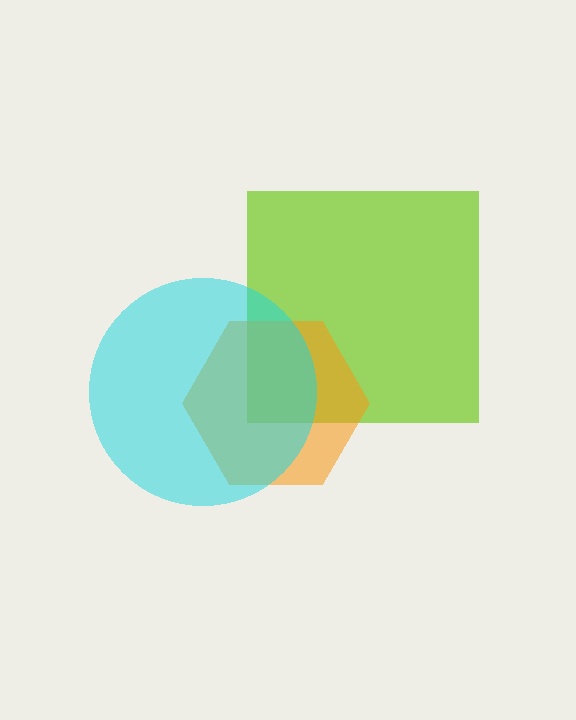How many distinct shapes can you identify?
There are 3 distinct shapes: a lime square, an orange hexagon, a cyan circle.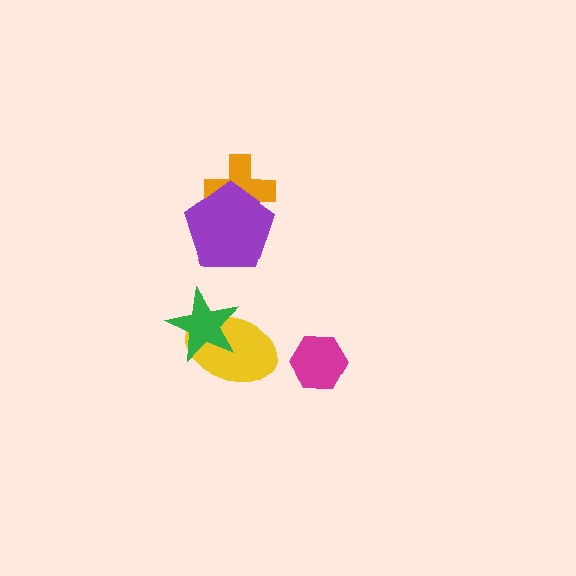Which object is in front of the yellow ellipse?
The green star is in front of the yellow ellipse.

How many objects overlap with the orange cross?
1 object overlaps with the orange cross.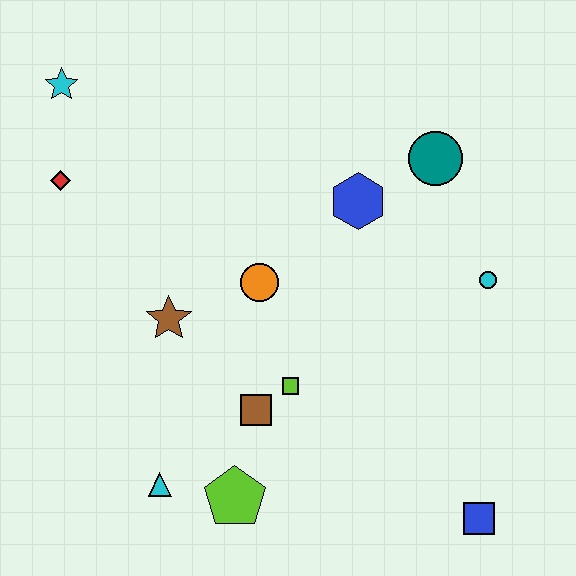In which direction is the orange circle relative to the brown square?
The orange circle is above the brown square.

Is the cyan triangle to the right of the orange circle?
No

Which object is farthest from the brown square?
The cyan star is farthest from the brown square.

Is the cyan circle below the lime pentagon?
No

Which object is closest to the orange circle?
The brown star is closest to the orange circle.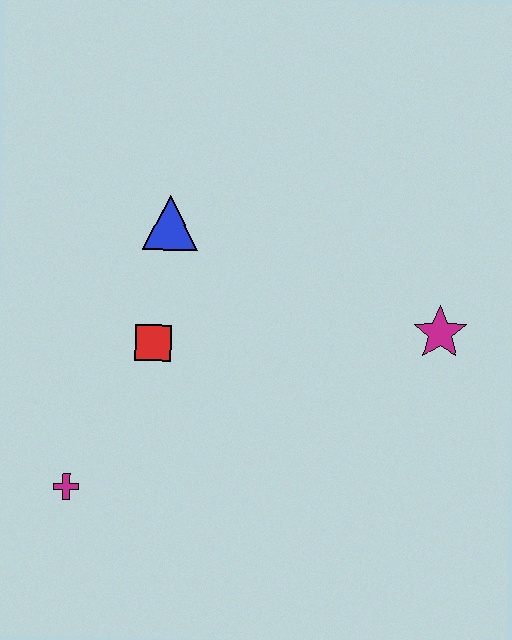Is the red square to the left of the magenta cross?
No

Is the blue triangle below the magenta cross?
No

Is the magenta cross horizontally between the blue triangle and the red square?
No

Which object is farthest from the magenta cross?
The magenta star is farthest from the magenta cross.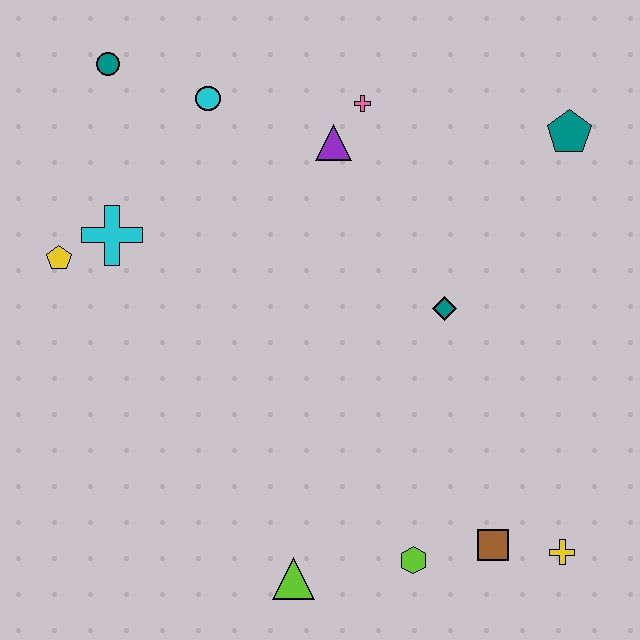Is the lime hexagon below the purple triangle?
Yes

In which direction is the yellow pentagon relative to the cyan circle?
The yellow pentagon is below the cyan circle.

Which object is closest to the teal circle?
The cyan circle is closest to the teal circle.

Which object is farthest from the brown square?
The teal circle is farthest from the brown square.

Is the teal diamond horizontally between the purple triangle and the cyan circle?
No